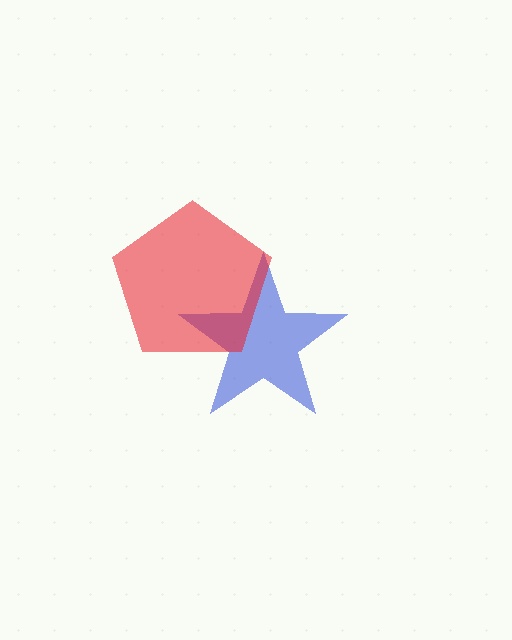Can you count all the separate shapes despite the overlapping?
Yes, there are 2 separate shapes.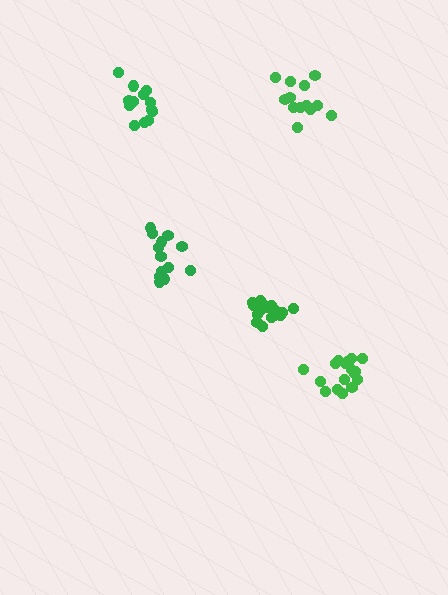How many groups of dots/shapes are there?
There are 5 groups.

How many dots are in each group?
Group 1: 13 dots, Group 2: 13 dots, Group 3: 17 dots, Group 4: 13 dots, Group 5: 18 dots (74 total).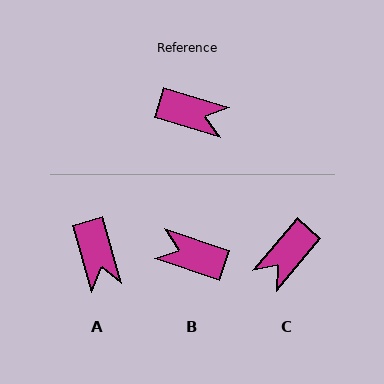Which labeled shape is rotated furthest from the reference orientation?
B, about 178 degrees away.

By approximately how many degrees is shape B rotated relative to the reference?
Approximately 178 degrees counter-clockwise.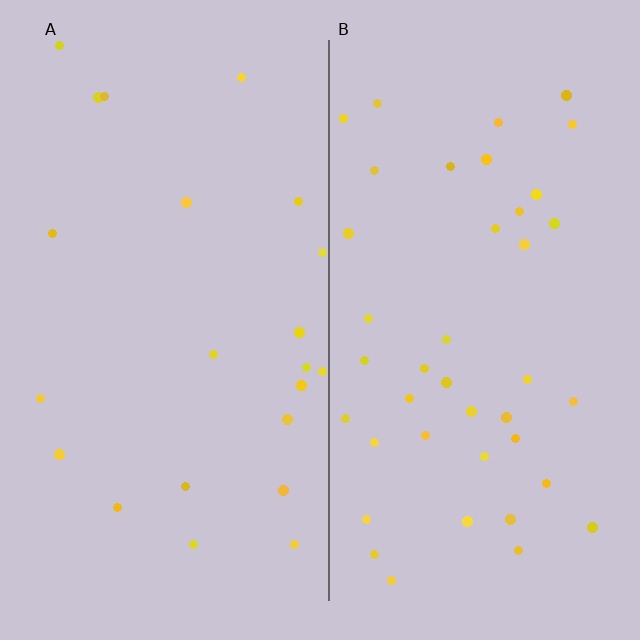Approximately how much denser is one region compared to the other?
Approximately 1.9× — region B over region A.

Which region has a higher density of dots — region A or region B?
B (the right).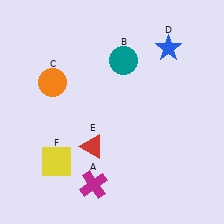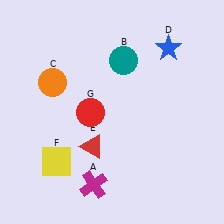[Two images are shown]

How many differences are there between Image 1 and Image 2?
There is 1 difference between the two images.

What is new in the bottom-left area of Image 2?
A red circle (G) was added in the bottom-left area of Image 2.